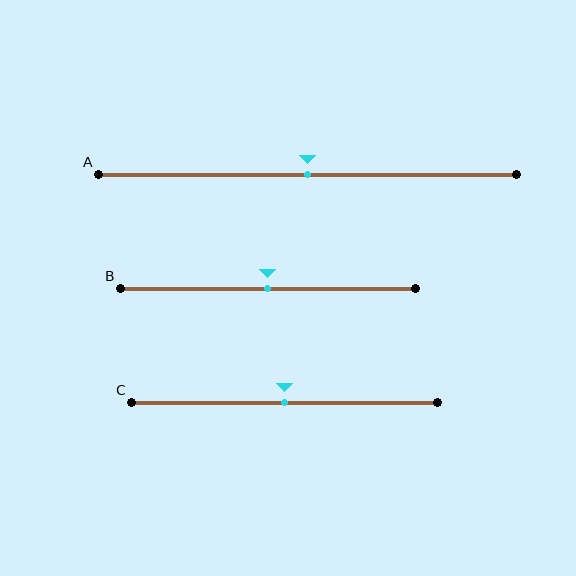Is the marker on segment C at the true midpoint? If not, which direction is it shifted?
Yes, the marker on segment C is at the true midpoint.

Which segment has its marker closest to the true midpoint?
Segment A has its marker closest to the true midpoint.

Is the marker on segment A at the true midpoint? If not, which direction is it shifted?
Yes, the marker on segment A is at the true midpoint.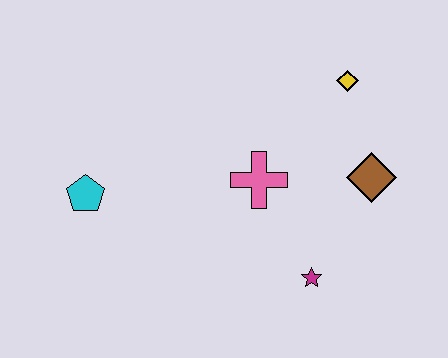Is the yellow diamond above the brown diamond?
Yes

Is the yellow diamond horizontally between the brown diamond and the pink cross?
Yes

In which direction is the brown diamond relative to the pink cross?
The brown diamond is to the right of the pink cross.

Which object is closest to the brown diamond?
The yellow diamond is closest to the brown diamond.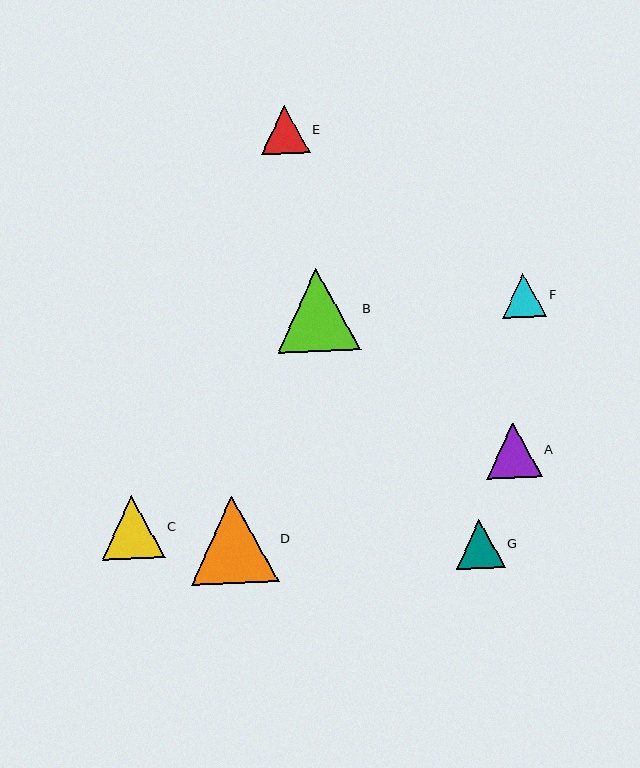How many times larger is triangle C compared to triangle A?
Triangle C is approximately 1.1 times the size of triangle A.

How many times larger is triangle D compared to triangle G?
Triangle D is approximately 1.8 times the size of triangle G.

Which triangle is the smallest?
Triangle F is the smallest with a size of approximately 44 pixels.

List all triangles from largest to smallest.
From largest to smallest: D, B, C, A, G, E, F.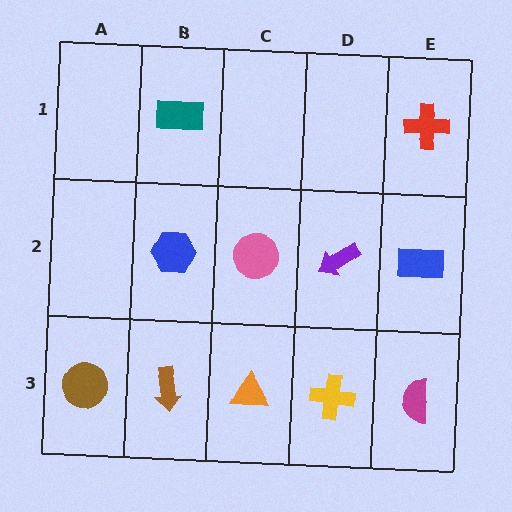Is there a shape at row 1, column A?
No, that cell is empty.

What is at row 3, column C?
An orange triangle.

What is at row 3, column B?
A brown arrow.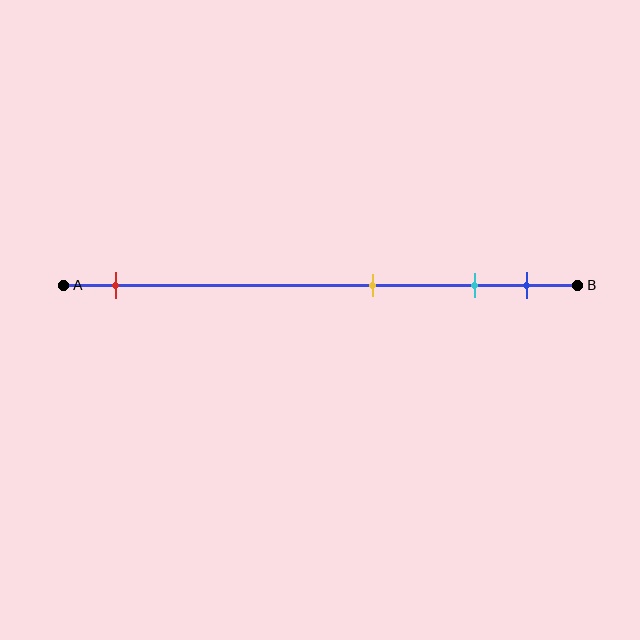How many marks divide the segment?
There are 4 marks dividing the segment.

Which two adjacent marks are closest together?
The cyan and blue marks are the closest adjacent pair.